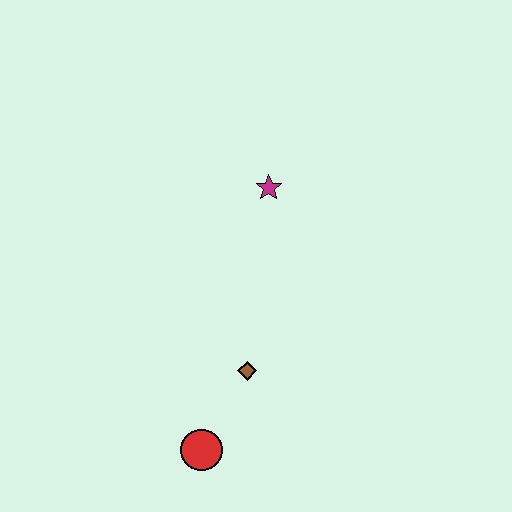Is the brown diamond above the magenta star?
No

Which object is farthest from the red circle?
The magenta star is farthest from the red circle.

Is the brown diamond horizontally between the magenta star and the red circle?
Yes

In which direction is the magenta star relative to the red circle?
The magenta star is above the red circle.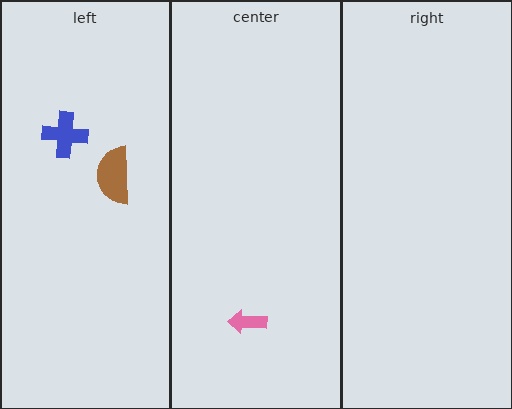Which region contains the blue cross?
The left region.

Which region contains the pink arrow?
The center region.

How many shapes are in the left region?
2.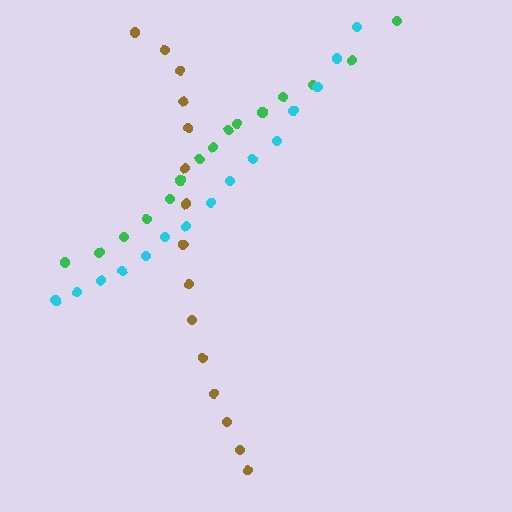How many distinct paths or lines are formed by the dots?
There are 3 distinct paths.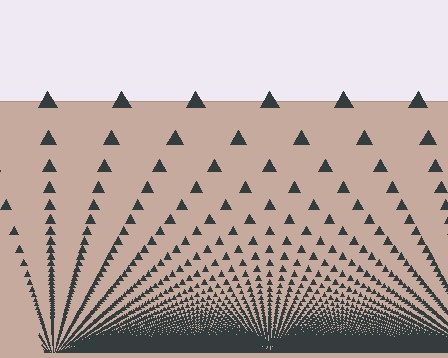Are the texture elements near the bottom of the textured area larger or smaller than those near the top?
Smaller. The gradient is inverted — elements near the bottom are smaller and denser.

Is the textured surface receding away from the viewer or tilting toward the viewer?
The surface appears to tilt toward the viewer. Texture elements get larger and sparser toward the top.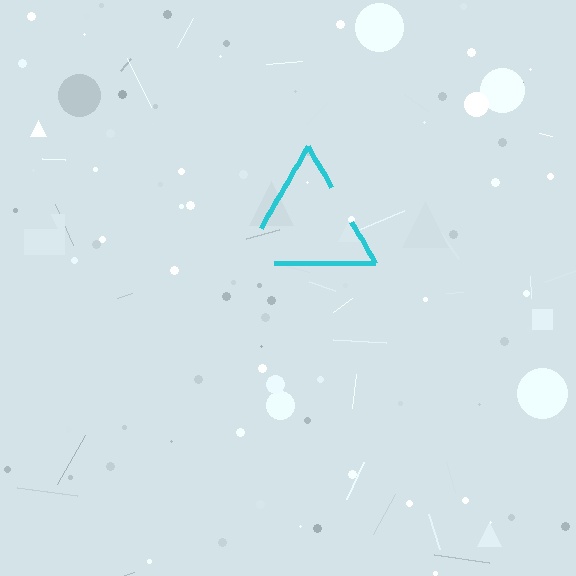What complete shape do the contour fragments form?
The contour fragments form a triangle.